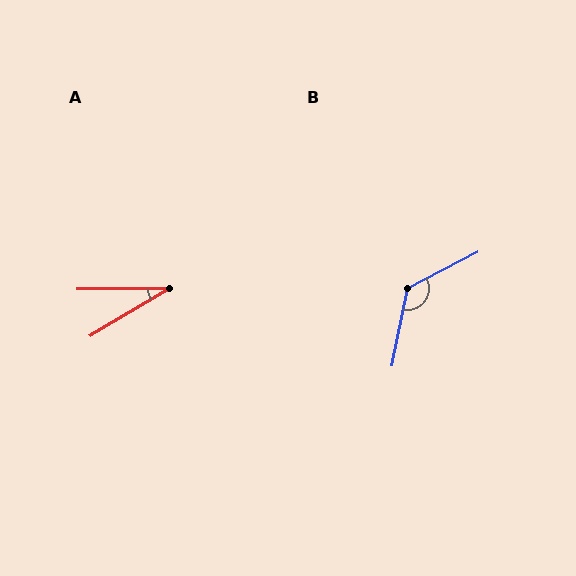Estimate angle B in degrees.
Approximately 128 degrees.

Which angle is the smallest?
A, at approximately 30 degrees.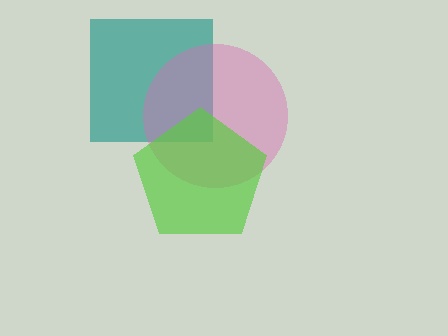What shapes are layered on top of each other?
The layered shapes are: a teal square, a pink circle, a lime pentagon.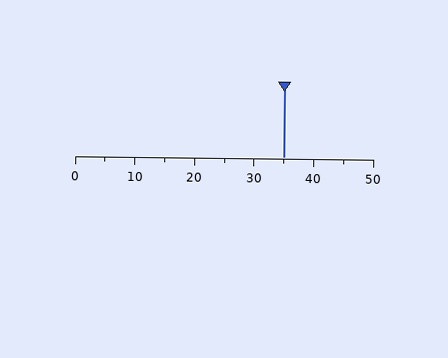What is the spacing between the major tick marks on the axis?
The major ticks are spaced 10 apart.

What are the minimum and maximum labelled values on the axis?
The axis runs from 0 to 50.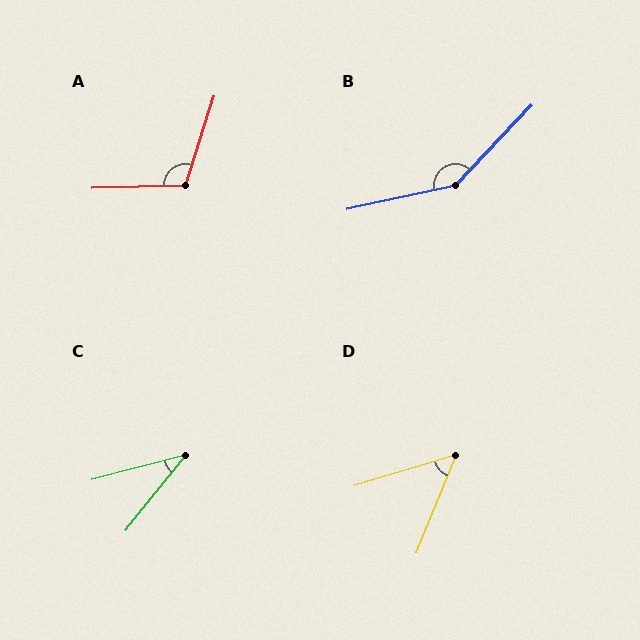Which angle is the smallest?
C, at approximately 37 degrees.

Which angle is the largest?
B, at approximately 146 degrees.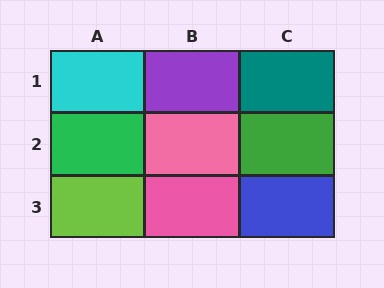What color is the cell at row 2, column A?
Green.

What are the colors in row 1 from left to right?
Cyan, purple, teal.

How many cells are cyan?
1 cell is cyan.